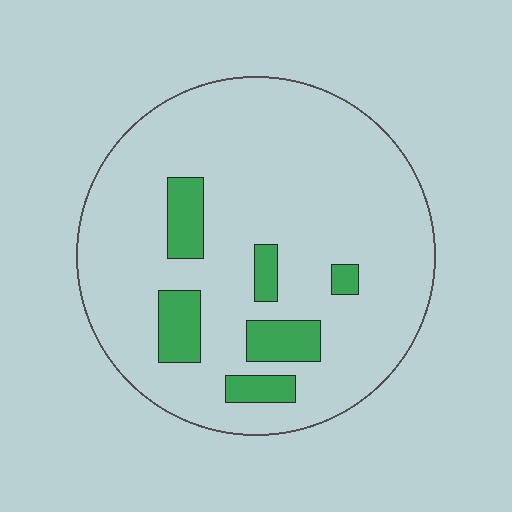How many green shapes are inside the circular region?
6.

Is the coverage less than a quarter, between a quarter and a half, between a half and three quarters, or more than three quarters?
Less than a quarter.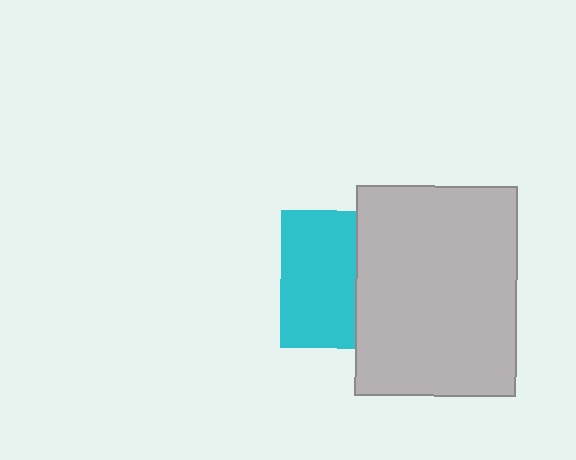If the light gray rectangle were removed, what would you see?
You would see the complete cyan square.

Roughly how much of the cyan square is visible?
About half of it is visible (roughly 54%).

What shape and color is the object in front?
The object in front is a light gray rectangle.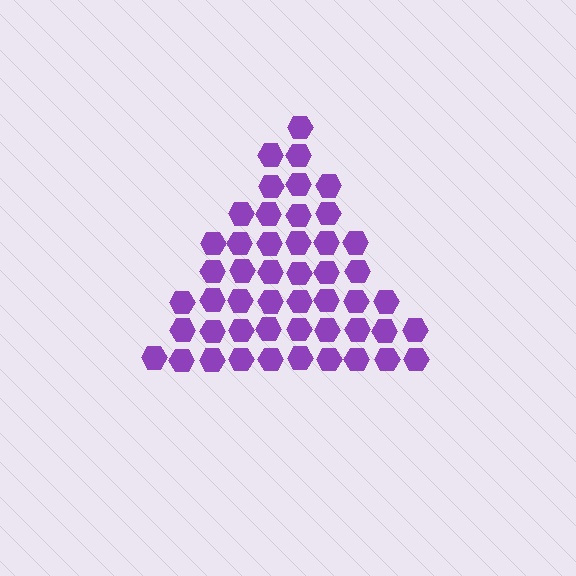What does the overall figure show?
The overall figure shows a triangle.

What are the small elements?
The small elements are hexagons.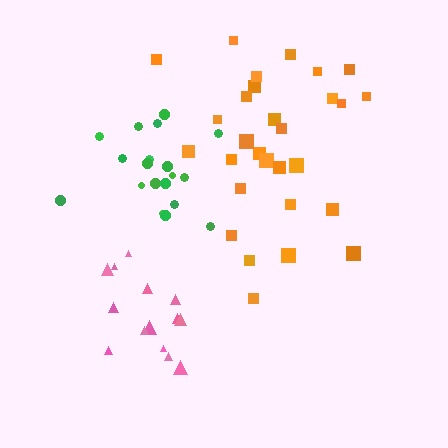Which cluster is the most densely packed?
Green.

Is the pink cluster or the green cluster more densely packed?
Green.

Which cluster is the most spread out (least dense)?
Pink.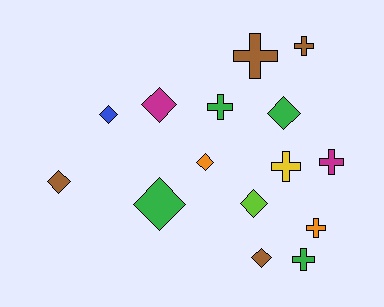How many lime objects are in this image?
There is 1 lime object.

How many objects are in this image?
There are 15 objects.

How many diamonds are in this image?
There are 8 diamonds.